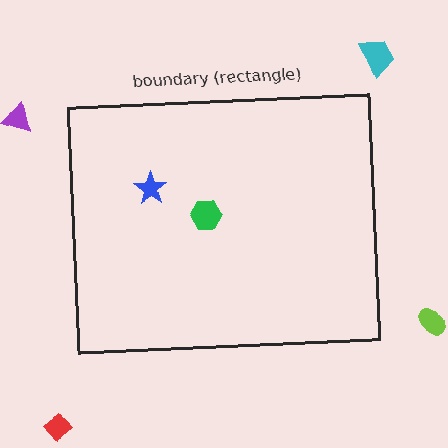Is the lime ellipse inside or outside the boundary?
Outside.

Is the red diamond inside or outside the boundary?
Outside.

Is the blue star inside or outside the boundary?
Inside.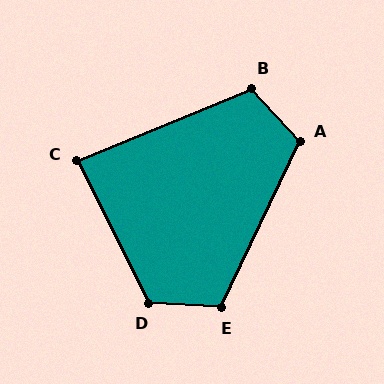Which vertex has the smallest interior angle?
C, at approximately 86 degrees.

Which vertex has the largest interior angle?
D, at approximately 120 degrees.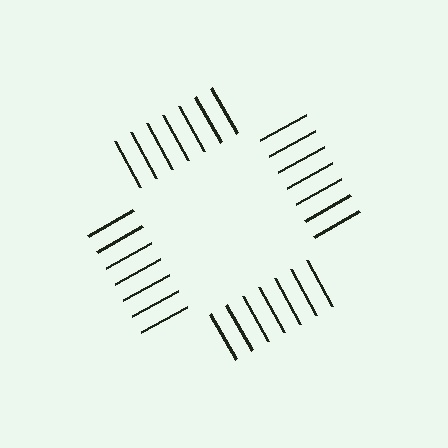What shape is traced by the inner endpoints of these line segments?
An illusory square — the line segments terminate on its edges but no continuous stroke is drawn.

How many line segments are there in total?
28 — 7 along each of the 4 edges.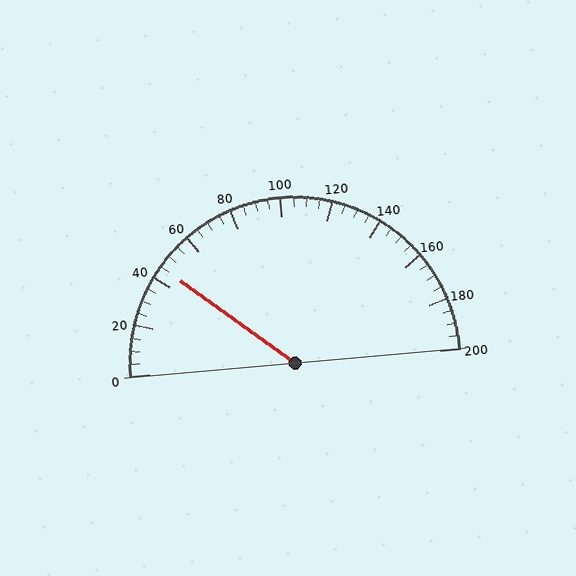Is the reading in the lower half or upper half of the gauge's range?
The reading is in the lower half of the range (0 to 200).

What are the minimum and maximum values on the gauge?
The gauge ranges from 0 to 200.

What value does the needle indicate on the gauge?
The needle indicates approximately 45.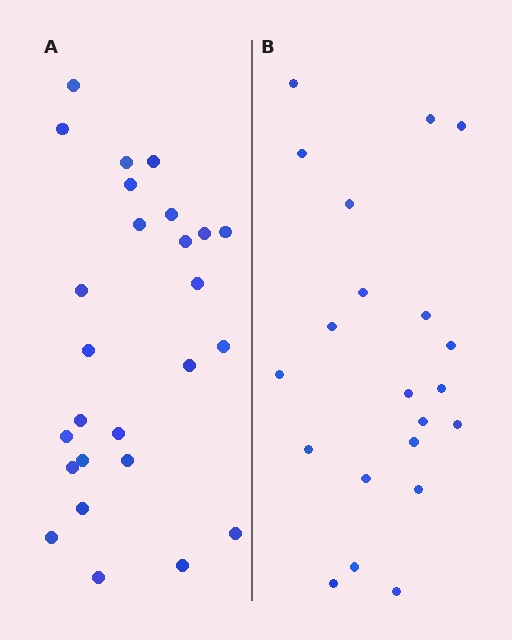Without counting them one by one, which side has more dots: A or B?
Region A (the left region) has more dots.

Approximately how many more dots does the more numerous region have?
Region A has about 5 more dots than region B.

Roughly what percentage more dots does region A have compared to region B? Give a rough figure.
About 25% more.